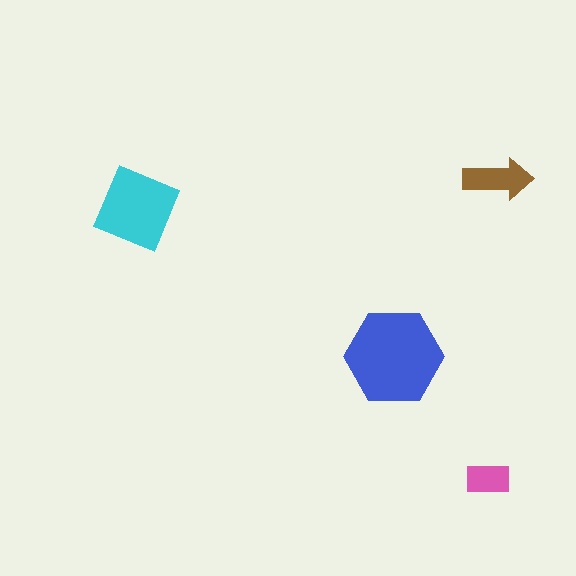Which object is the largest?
The blue hexagon.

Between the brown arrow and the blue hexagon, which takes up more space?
The blue hexagon.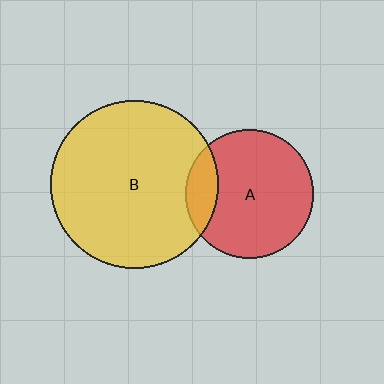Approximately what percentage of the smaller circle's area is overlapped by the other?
Approximately 15%.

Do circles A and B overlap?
Yes.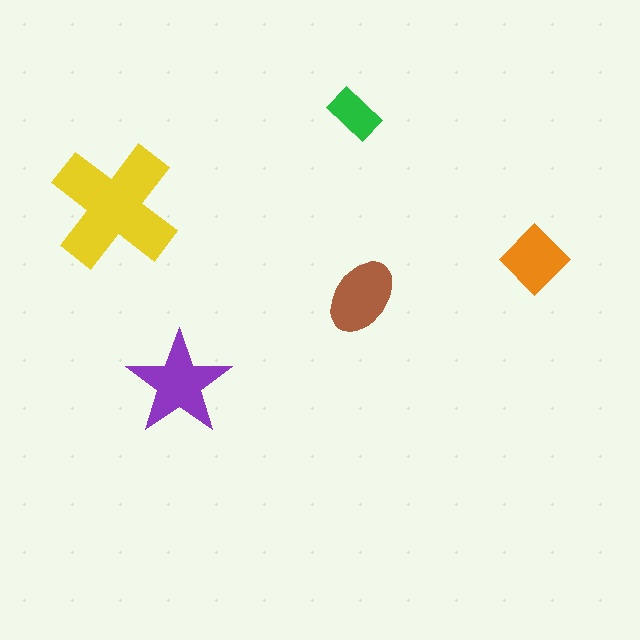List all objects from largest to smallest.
The yellow cross, the purple star, the brown ellipse, the orange diamond, the green rectangle.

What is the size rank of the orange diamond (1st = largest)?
4th.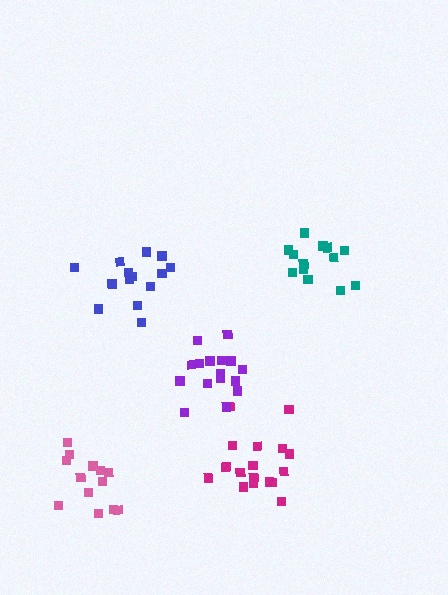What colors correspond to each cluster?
The clusters are colored: teal, pink, magenta, blue, purple.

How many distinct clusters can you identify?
There are 5 distinct clusters.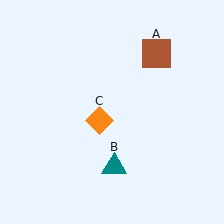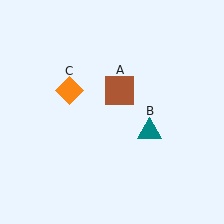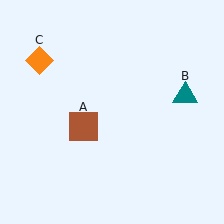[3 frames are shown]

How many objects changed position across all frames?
3 objects changed position: brown square (object A), teal triangle (object B), orange diamond (object C).